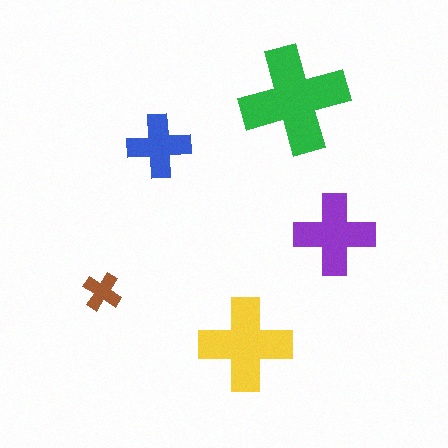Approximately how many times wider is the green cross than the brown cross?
About 3 times wider.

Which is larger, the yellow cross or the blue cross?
The yellow one.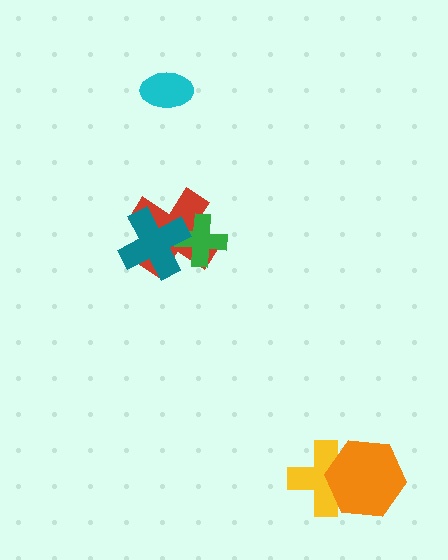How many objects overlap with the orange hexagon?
1 object overlaps with the orange hexagon.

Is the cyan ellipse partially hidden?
No, no other shape covers it.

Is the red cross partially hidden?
Yes, it is partially covered by another shape.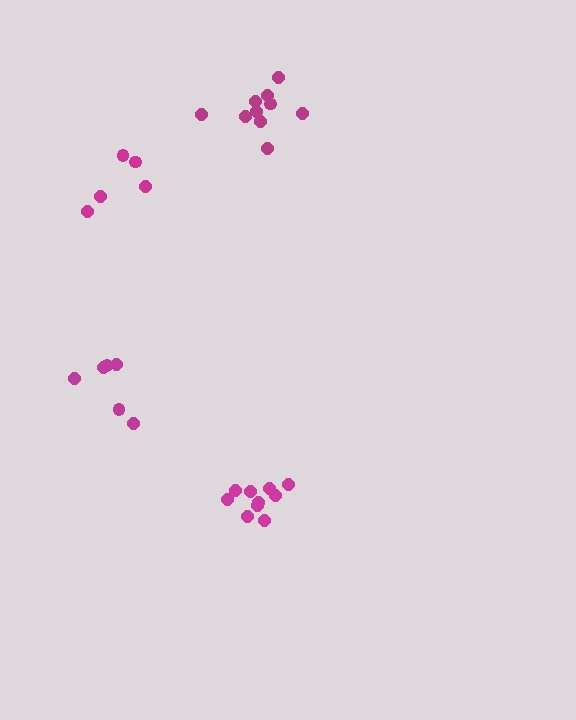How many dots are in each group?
Group 1: 10 dots, Group 2: 5 dots, Group 3: 10 dots, Group 4: 6 dots (31 total).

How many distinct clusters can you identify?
There are 4 distinct clusters.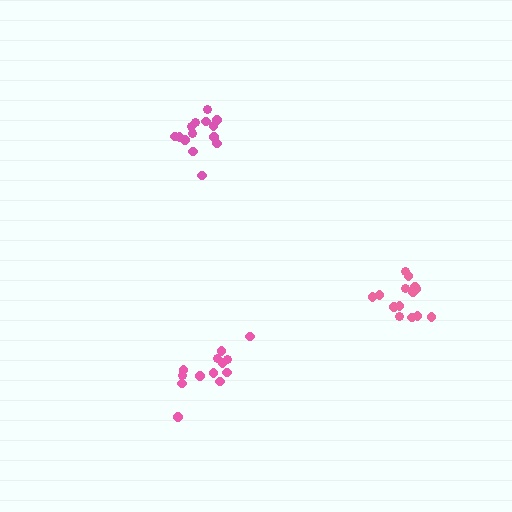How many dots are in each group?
Group 1: 13 dots, Group 2: 14 dots, Group 3: 14 dots (41 total).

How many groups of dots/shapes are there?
There are 3 groups.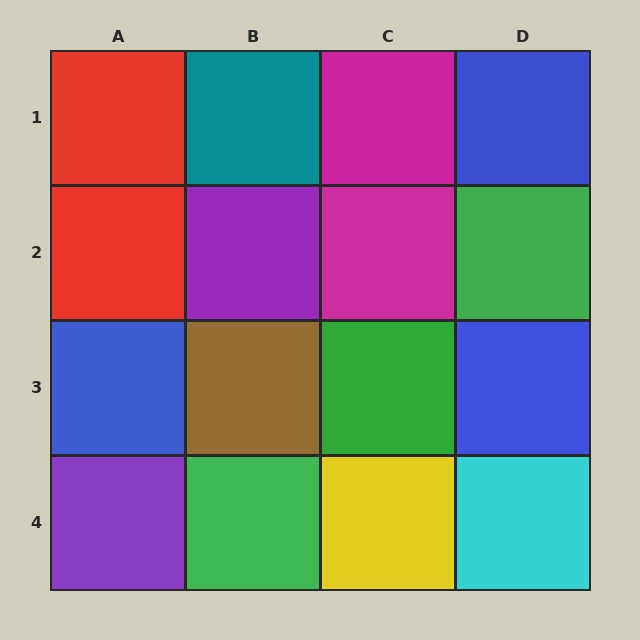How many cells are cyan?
1 cell is cyan.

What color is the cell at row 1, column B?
Teal.